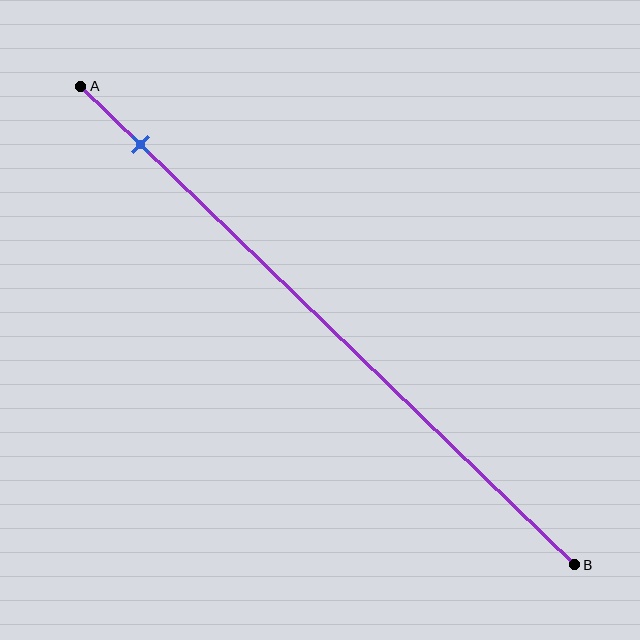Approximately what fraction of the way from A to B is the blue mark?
The blue mark is approximately 10% of the way from A to B.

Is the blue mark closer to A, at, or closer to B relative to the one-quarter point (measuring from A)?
The blue mark is closer to point A than the one-quarter point of segment AB.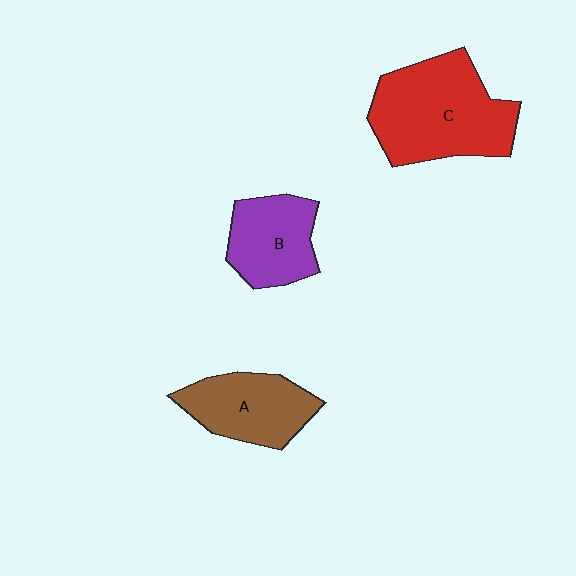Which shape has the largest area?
Shape C (red).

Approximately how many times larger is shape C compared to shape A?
Approximately 1.6 times.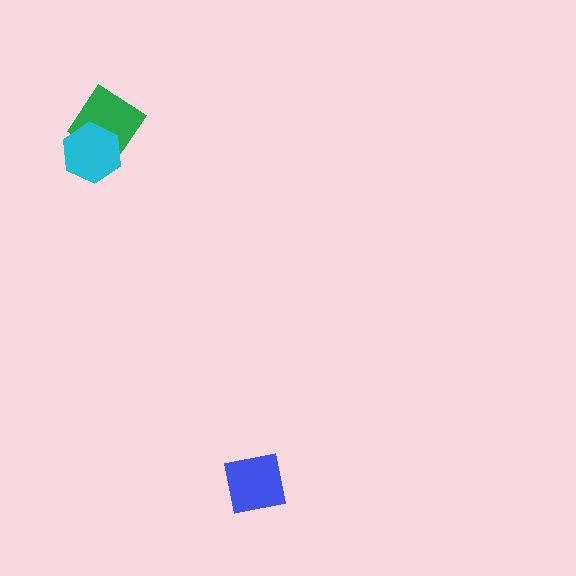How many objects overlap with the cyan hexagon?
1 object overlaps with the cyan hexagon.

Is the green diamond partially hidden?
Yes, it is partially covered by another shape.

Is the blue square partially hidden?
No, no other shape covers it.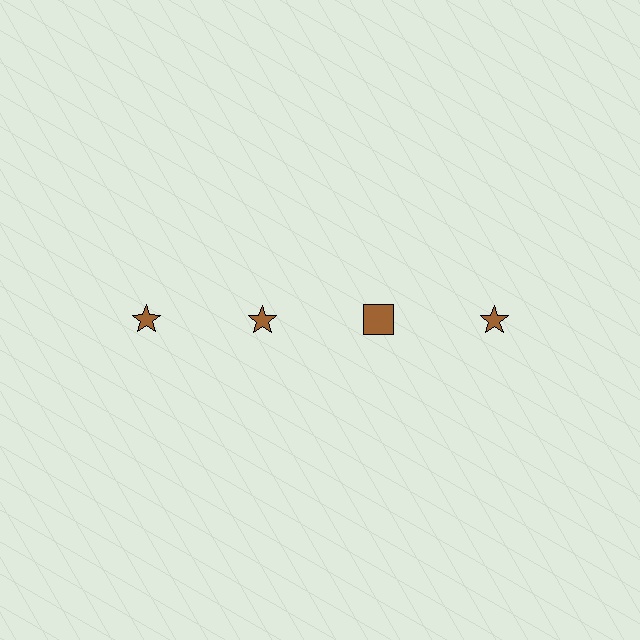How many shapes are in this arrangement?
There are 4 shapes arranged in a grid pattern.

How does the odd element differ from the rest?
It has a different shape: square instead of star.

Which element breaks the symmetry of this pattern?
The brown square in the top row, center column breaks the symmetry. All other shapes are brown stars.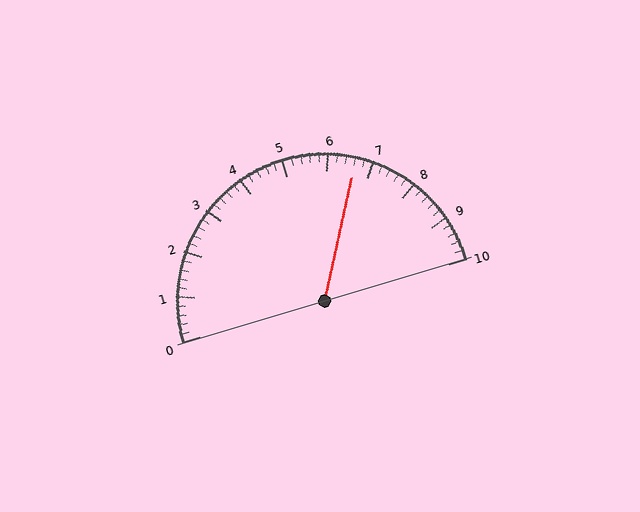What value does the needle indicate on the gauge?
The needle indicates approximately 6.6.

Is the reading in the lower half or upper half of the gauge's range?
The reading is in the upper half of the range (0 to 10).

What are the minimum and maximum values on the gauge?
The gauge ranges from 0 to 10.